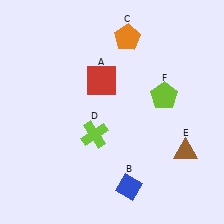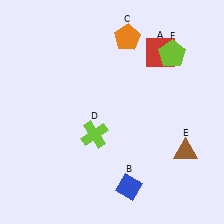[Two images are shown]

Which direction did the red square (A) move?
The red square (A) moved right.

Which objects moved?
The objects that moved are: the red square (A), the lime pentagon (F).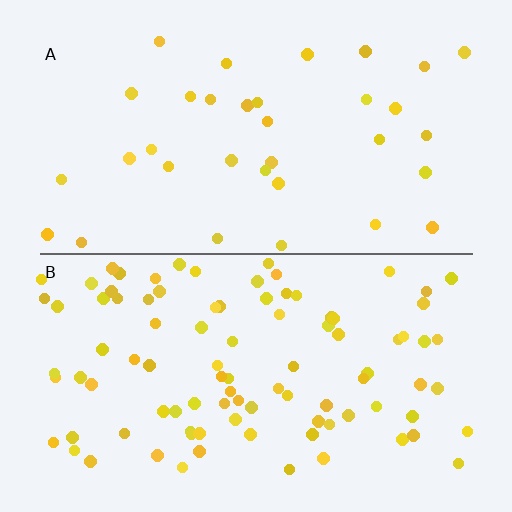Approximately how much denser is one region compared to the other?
Approximately 2.8× — region B over region A.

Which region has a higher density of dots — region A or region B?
B (the bottom).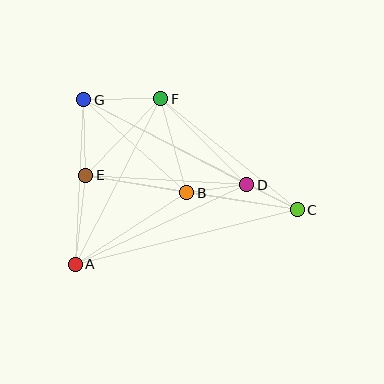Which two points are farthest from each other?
Points C and G are farthest from each other.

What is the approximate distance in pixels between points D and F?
The distance between D and F is approximately 122 pixels.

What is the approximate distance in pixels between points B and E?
The distance between B and E is approximately 103 pixels.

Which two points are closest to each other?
Points C and D are closest to each other.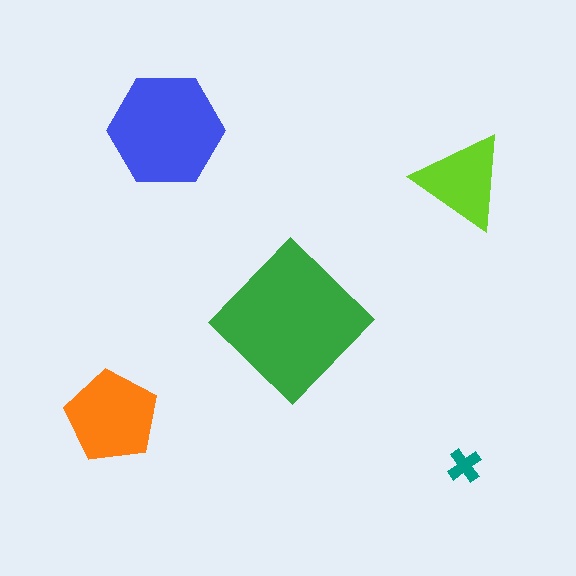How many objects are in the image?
There are 5 objects in the image.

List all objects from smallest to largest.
The teal cross, the lime triangle, the orange pentagon, the blue hexagon, the green diamond.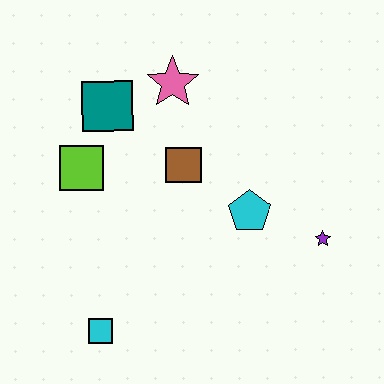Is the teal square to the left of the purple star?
Yes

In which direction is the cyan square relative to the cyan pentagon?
The cyan square is to the left of the cyan pentagon.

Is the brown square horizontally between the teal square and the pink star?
No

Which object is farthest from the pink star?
The cyan square is farthest from the pink star.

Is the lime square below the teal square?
Yes